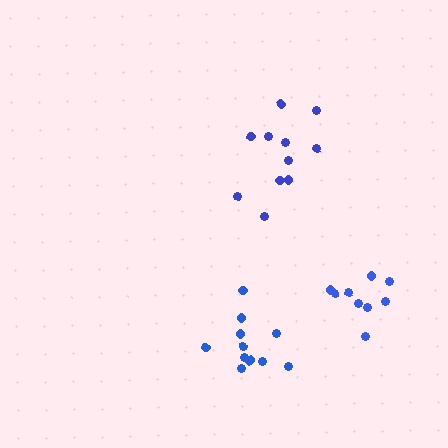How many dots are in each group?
Group 1: 11 dots, Group 2: 11 dots, Group 3: 9 dots (31 total).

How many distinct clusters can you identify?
There are 3 distinct clusters.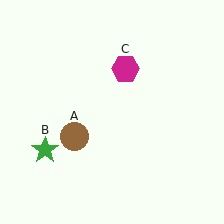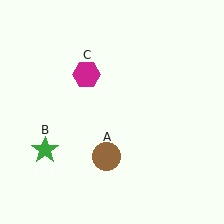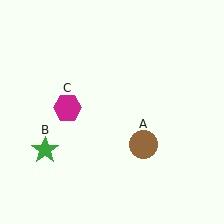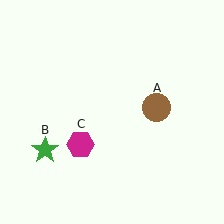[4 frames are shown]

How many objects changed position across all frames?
2 objects changed position: brown circle (object A), magenta hexagon (object C).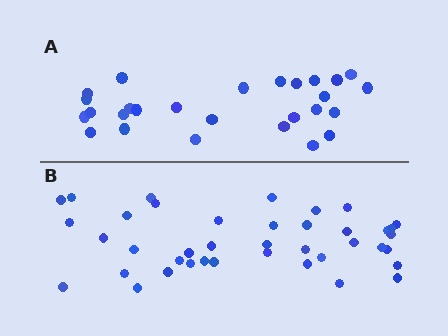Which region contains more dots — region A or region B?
Region B (the bottom region) has more dots.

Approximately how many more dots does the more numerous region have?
Region B has approximately 15 more dots than region A.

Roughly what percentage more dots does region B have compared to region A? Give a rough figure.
About 50% more.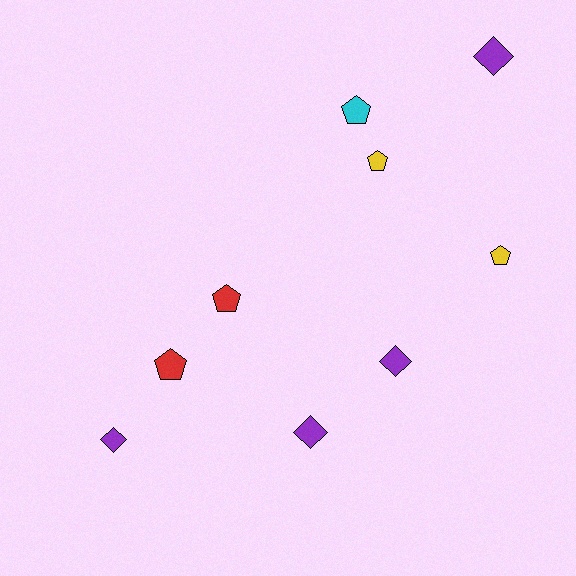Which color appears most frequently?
Purple, with 4 objects.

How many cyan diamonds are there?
There are no cyan diamonds.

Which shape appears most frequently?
Pentagon, with 5 objects.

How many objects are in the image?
There are 9 objects.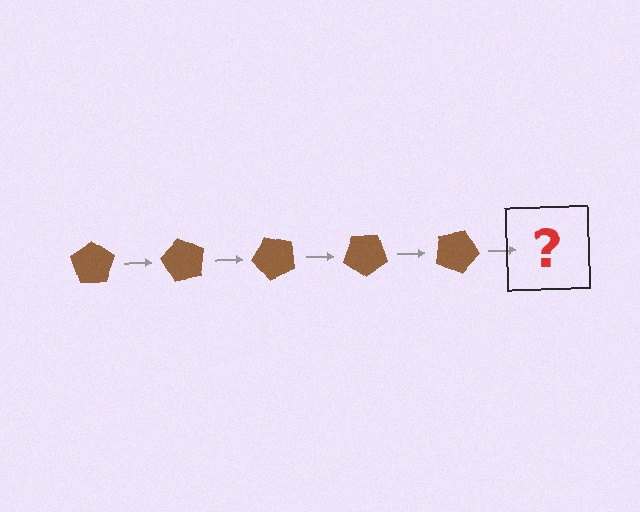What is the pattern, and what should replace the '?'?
The pattern is that the pentagon rotates 60 degrees each step. The '?' should be a brown pentagon rotated 300 degrees.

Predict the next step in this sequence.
The next step is a brown pentagon rotated 300 degrees.